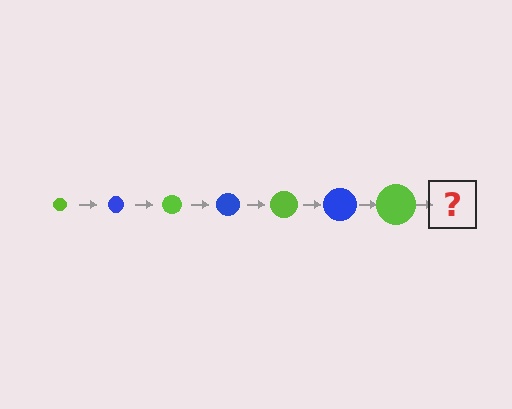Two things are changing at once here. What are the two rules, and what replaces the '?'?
The two rules are that the circle grows larger each step and the color cycles through lime and blue. The '?' should be a blue circle, larger than the previous one.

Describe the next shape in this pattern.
It should be a blue circle, larger than the previous one.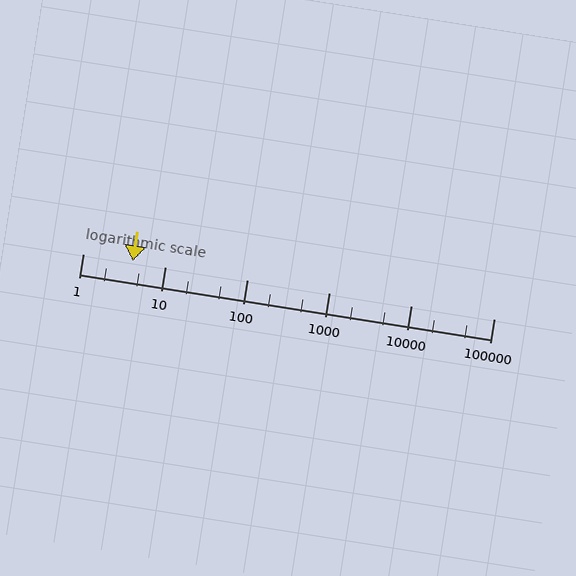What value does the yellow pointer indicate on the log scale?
The pointer indicates approximately 4.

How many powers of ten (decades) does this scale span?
The scale spans 5 decades, from 1 to 100000.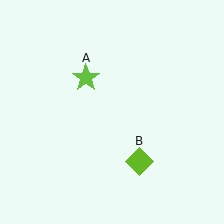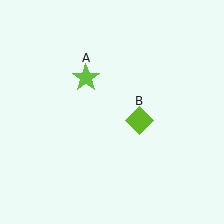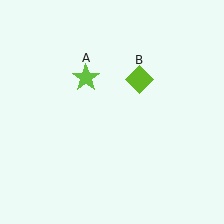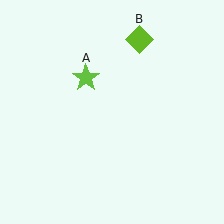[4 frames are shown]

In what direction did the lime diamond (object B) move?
The lime diamond (object B) moved up.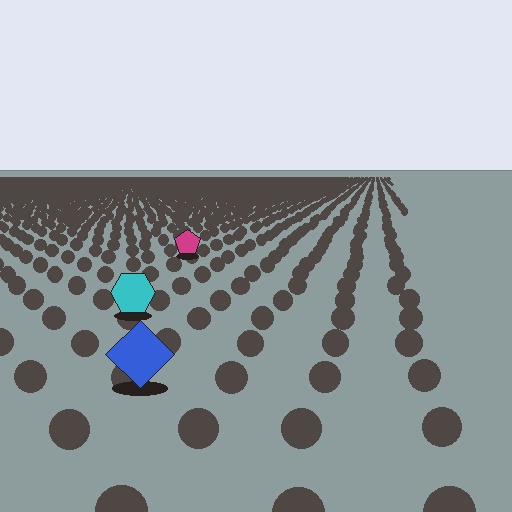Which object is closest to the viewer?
The blue diamond is closest. The texture marks near it are larger and more spread out.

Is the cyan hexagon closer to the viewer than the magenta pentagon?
Yes. The cyan hexagon is closer — you can tell from the texture gradient: the ground texture is coarser near it.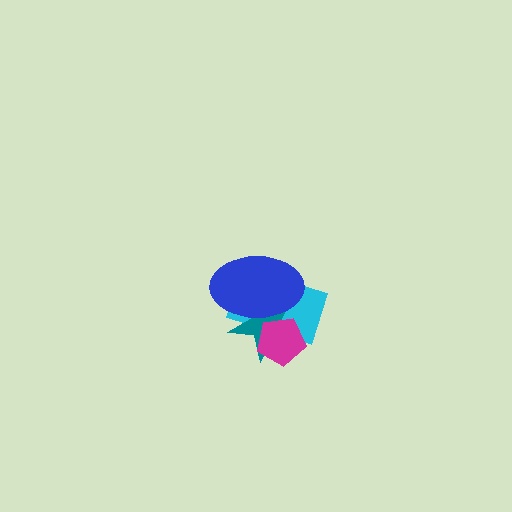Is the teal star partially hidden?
Yes, it is partially covered by another shape.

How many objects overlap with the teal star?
3 objects overlap with the teal star.